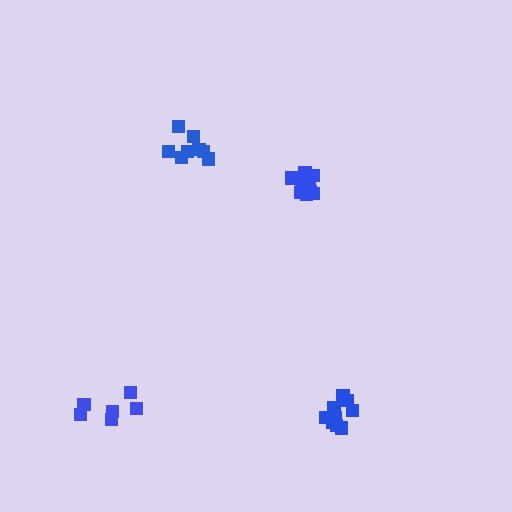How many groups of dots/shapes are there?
There are 4 groups.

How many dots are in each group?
Group 1: 10 dots, Group 2: 6 dots, Group 3: 11 dots, Group 4: 8 dots (35 total).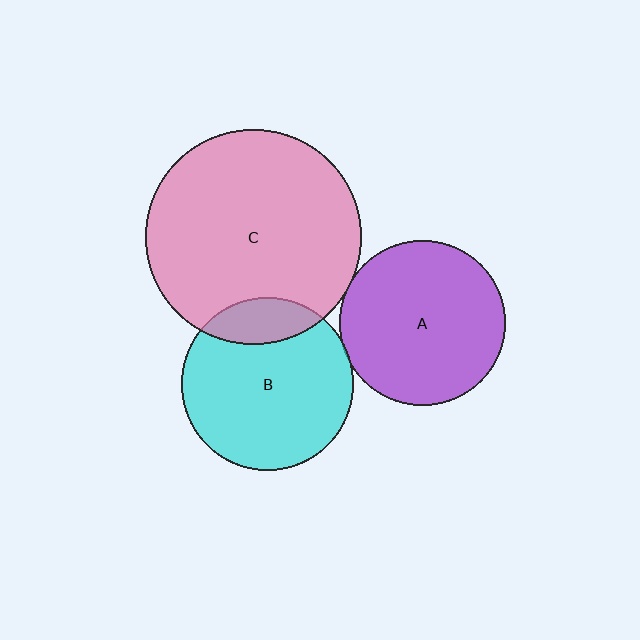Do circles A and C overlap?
Yes.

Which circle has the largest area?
Circle C (pink).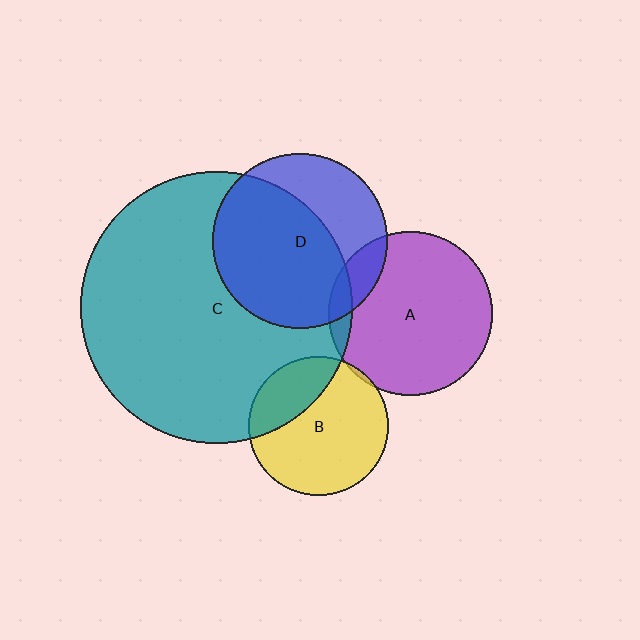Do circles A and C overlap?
Yes.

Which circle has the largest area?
Circle C (teal).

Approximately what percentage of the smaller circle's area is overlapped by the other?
Approximately 10%.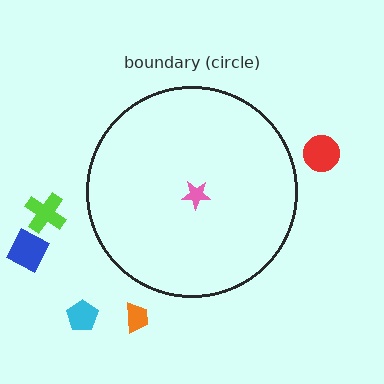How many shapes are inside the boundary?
1 inside, 5 outside.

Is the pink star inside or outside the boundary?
Inside.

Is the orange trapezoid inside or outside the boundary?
Outside.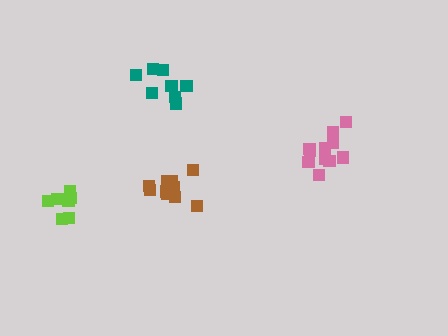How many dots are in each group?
Group 1: 10 dots, Group 2: 12 dots, Group 3: 8 dots, Group 4: 9 dots (39 total).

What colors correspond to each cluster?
The clusters are colored: brown, pink, lime, teal.